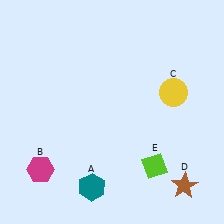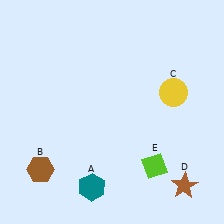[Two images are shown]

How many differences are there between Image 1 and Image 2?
There is 1 difference between the two images.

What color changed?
The hexagon (B) changed from magenta in Image 1 to brown in Image 2.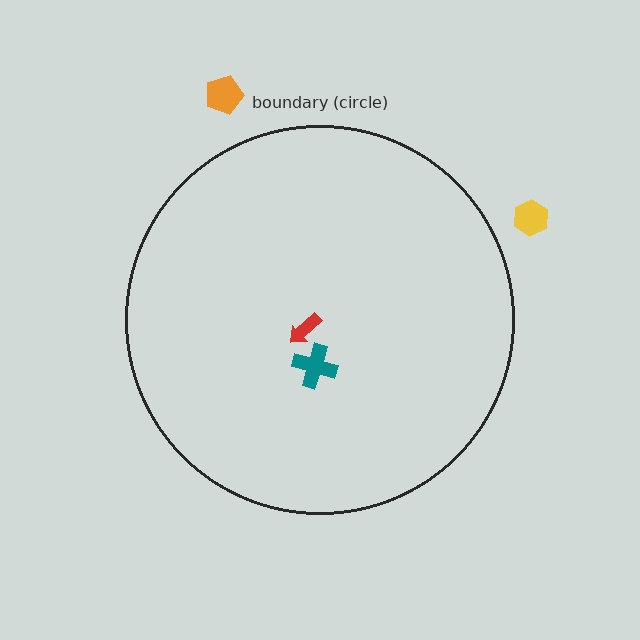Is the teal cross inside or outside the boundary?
Inside.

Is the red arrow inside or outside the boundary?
Inside.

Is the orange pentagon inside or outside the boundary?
Outside.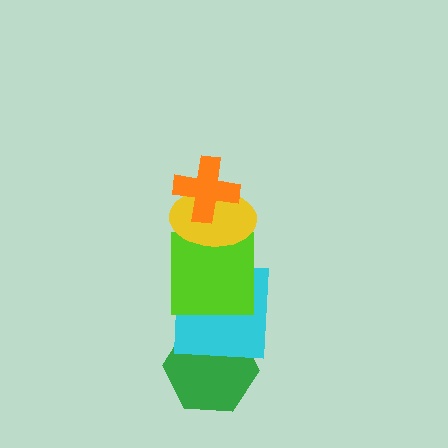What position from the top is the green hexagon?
The green hexagon is 5th from the top.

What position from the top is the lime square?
The lime square is 3rd from the top.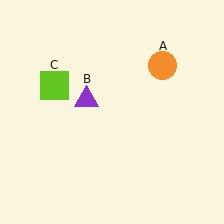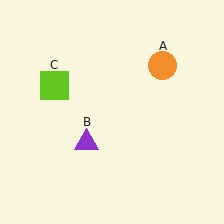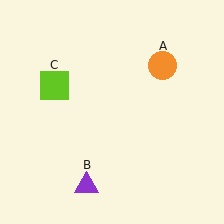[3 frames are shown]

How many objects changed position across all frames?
1 object changed position: purple triangle (object B).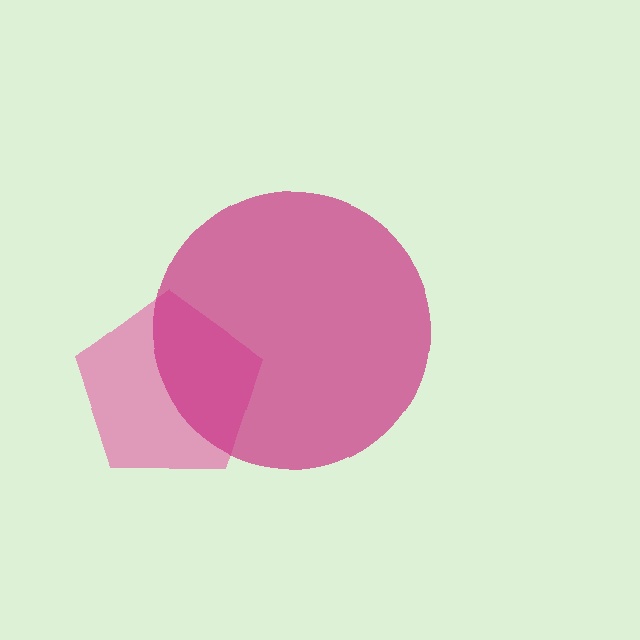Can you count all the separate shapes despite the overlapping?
Yes, there are 2 separate shapes.